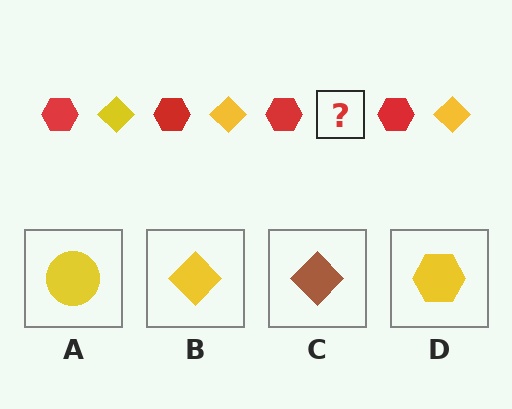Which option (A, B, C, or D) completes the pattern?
B.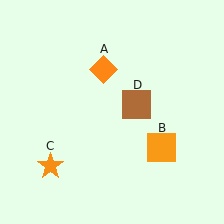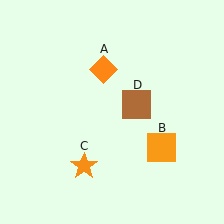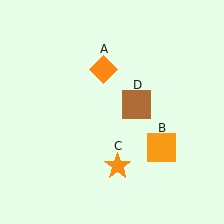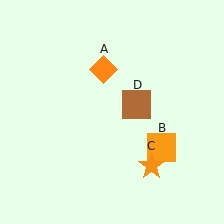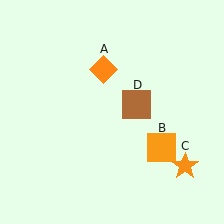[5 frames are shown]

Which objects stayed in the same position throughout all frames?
Orange diamond (object A) and orange square (object B) and brown square (object D) remained stationary.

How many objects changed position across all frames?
1 object changed position: orange star (object C).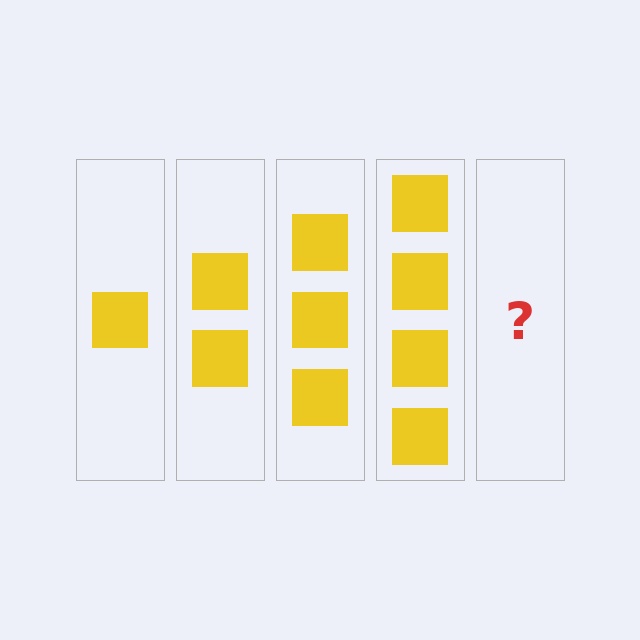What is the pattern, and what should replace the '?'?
The pattern is that each step adds one more square. The '?' should be 5 squares.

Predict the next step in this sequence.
The next step is 5 squares.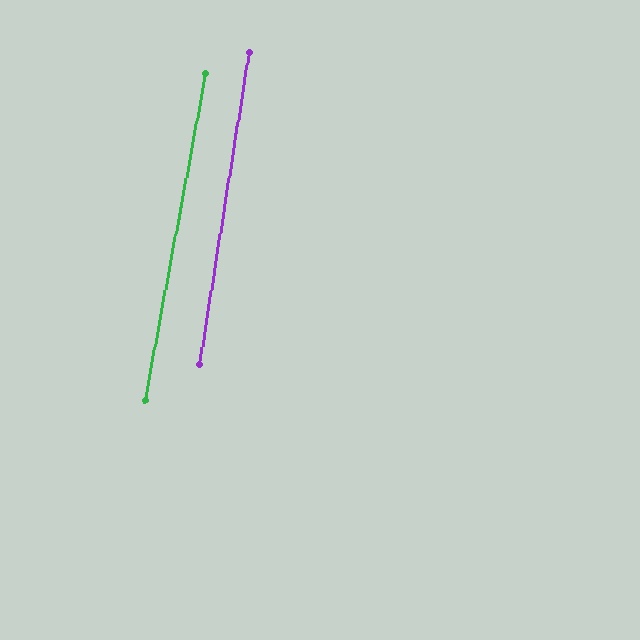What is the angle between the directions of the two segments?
Approximately 2 degrees.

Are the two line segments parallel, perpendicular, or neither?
Parallel — their directions differ by only 1.6°.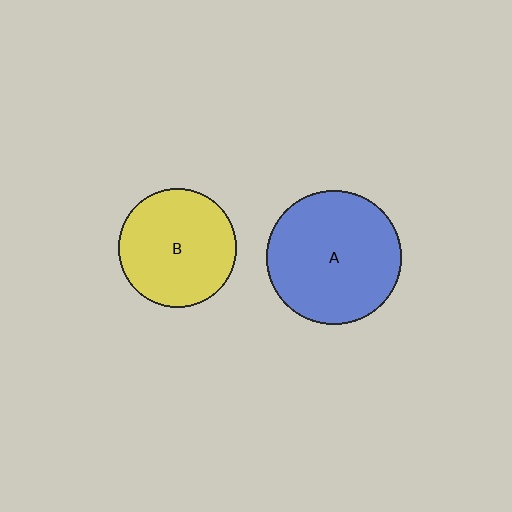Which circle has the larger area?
Circle A (blue).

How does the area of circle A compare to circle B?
Approximately 1.3 times.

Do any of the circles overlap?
No, none of the circles overlap.